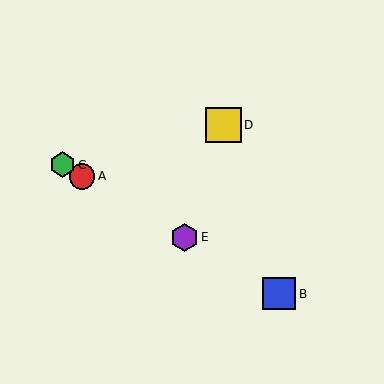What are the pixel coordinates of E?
Object E is at (184, 237).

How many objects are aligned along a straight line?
4 objects (A, B, C, E) are aligned along a straight line.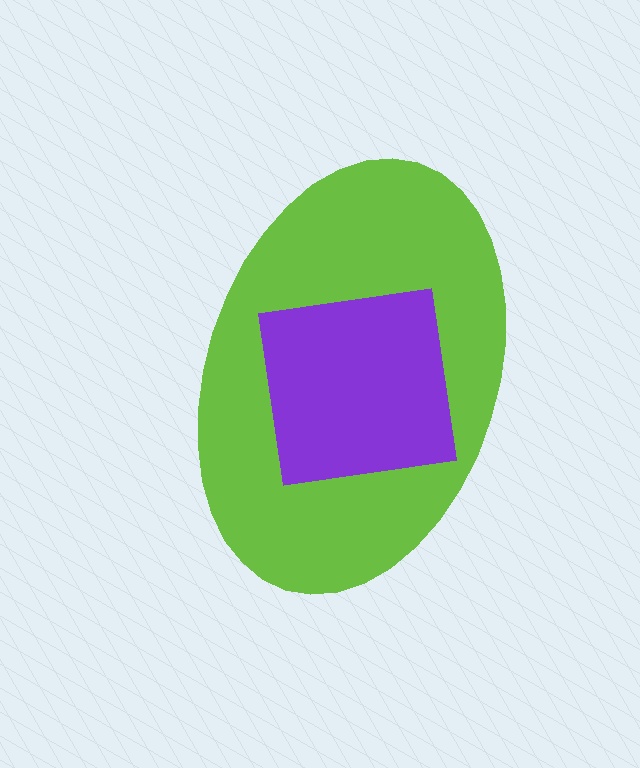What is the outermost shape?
The lime ellipse.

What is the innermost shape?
The purple square.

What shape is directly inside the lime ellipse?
The purple square.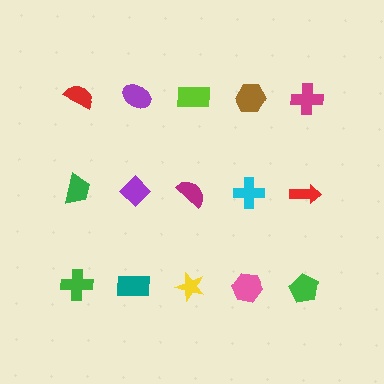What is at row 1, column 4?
A brown hexagon.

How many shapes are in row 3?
5 shapes.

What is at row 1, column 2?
A purple ellipse.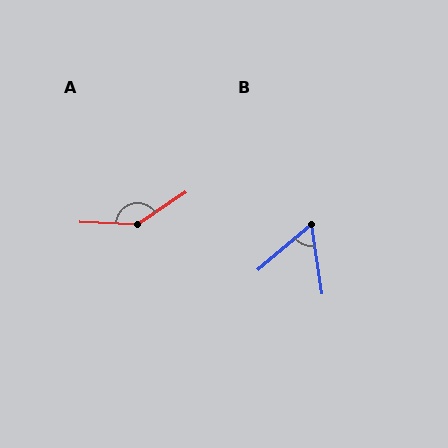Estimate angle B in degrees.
Approximately 59 degrees.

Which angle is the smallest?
B, at approximately 59 degrees.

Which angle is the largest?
A, at approximately 143 degrees.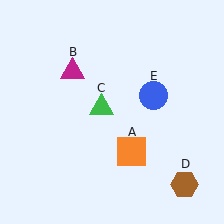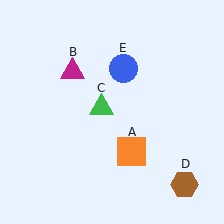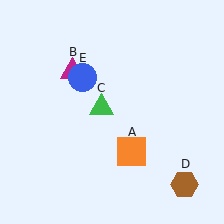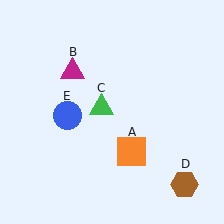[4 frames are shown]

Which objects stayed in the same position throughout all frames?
Orange square (object A) and magenta triangle (object B) and green triangle (object C) and brown hexagon (object D) remained stationary.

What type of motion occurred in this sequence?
The blue circle (object E) rotated counterclockwise around the center of the scene.